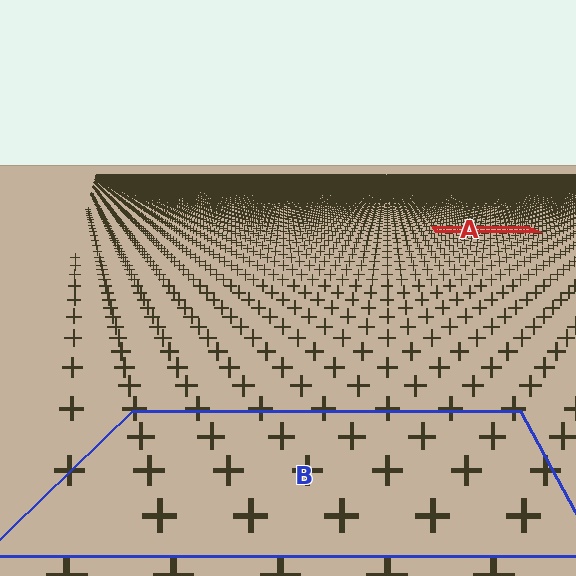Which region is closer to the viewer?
Region B is closer. The texture elements there are larger and more spread out.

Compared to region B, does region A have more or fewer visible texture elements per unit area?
Region A has more texture elements per unit area — they are packed more densely because it is farther away.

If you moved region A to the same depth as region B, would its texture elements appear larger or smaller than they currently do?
They would appear larger. At a closer depth, the same texture elements are projected at a bigger on-screen size.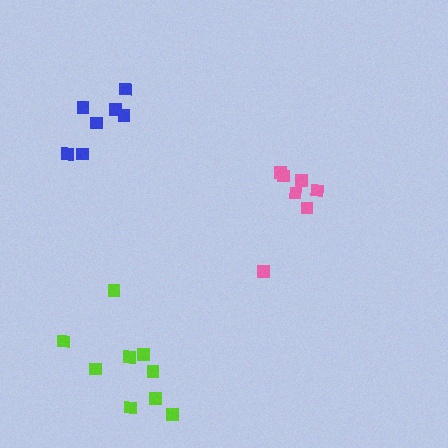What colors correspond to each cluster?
The clusters are colored: pink, blue, lime.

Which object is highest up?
The blue cluster is topmost.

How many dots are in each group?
Group 1: 7 dots, Group 2: 7 dots, Group 3: 9 dots (23 total).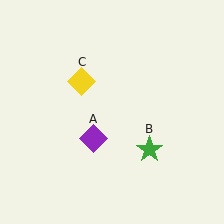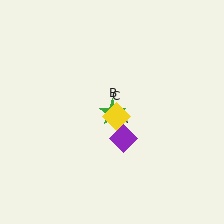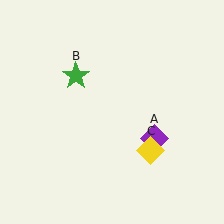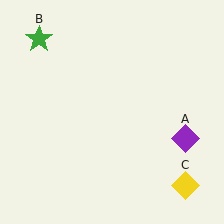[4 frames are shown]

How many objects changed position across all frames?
3 objects changed position: purple diamond (object A), green star (object B), yellow diamond (object C).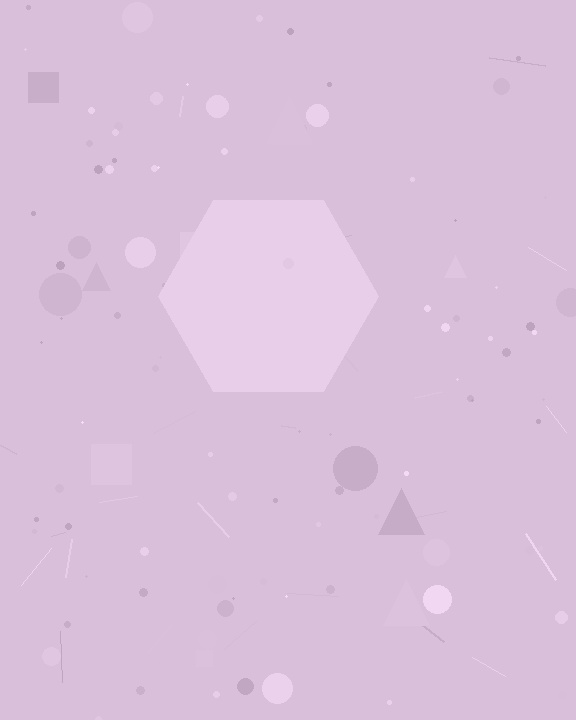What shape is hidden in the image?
A hexagon is hidden in the image.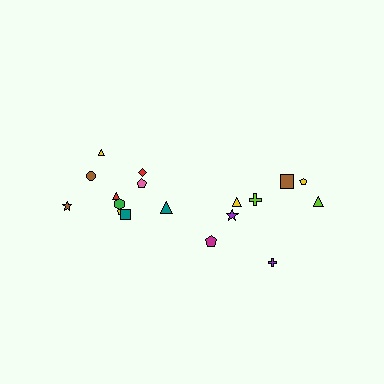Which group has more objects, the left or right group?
The left group.